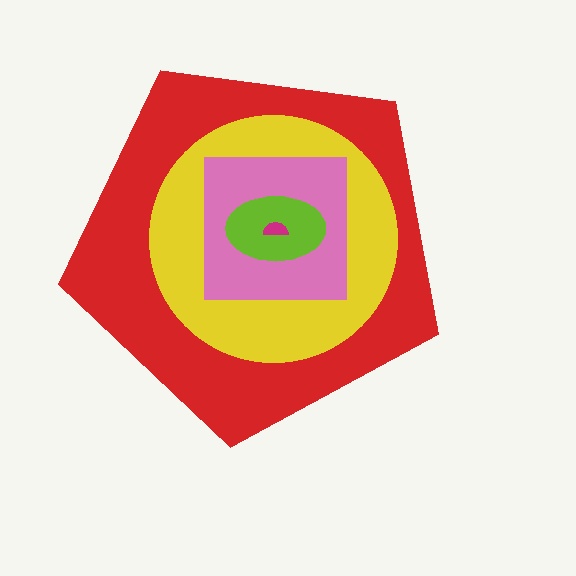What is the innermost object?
The magenta semicircle.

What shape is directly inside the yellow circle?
The pink square.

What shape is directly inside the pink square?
The lime ellipse.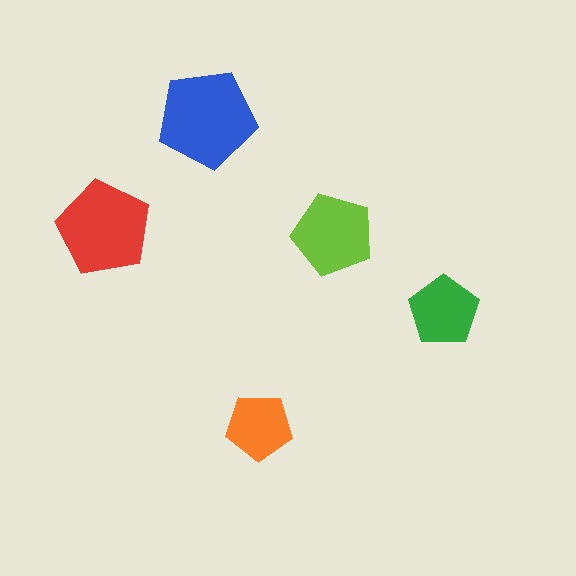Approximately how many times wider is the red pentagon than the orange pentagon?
About 1.5 times wider.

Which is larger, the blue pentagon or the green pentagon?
The blue one.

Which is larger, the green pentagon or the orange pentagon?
The green one.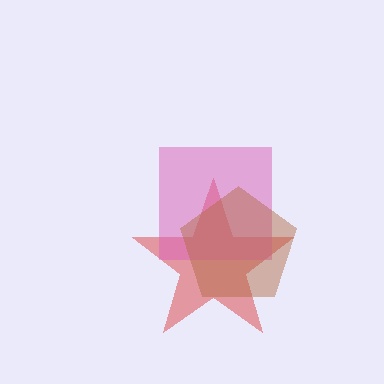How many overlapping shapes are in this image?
There are 3 overlapping shapes in the image.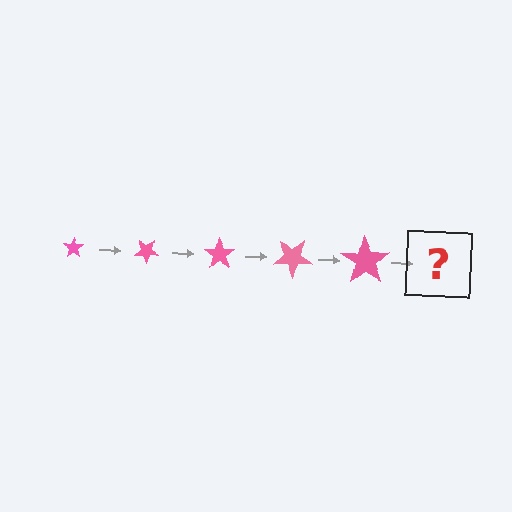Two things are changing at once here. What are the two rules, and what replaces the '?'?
The two rules are that the star grows larger each step and it rotates 35 degrees each step. The '?' should be a star, larger than the previous one and rotated 175 degrees from the start.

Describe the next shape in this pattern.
It should be a star, larger than the previous one and rotated 175 degrees from the start.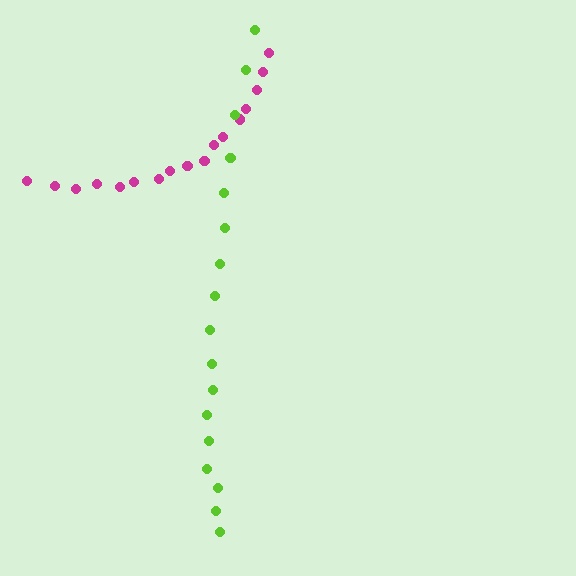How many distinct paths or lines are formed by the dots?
There are 2 distinct paths.